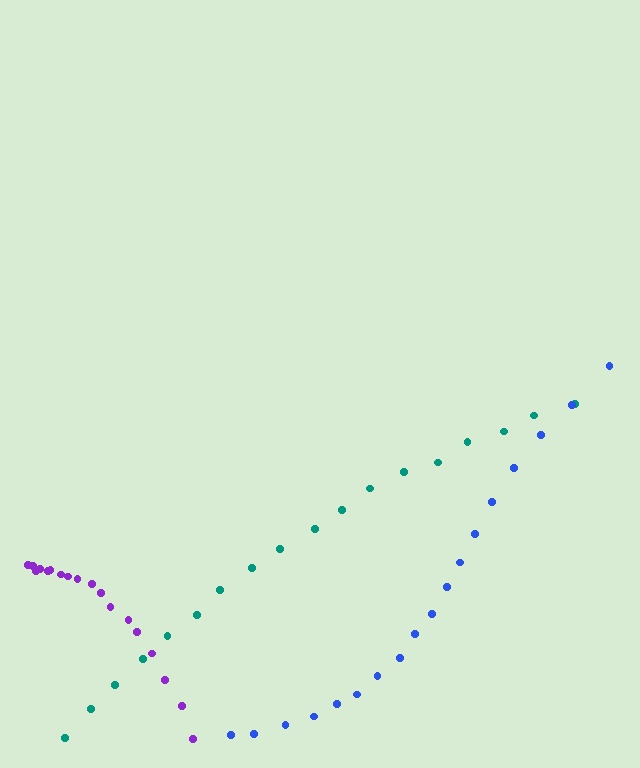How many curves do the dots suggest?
There are 3 distinct paths.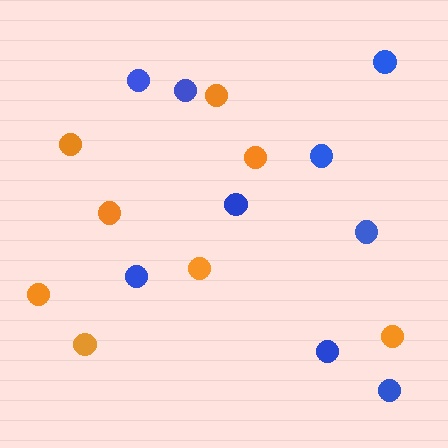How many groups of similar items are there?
There are 2 groups: one group of blue circles (9) and one group of orange circles (8).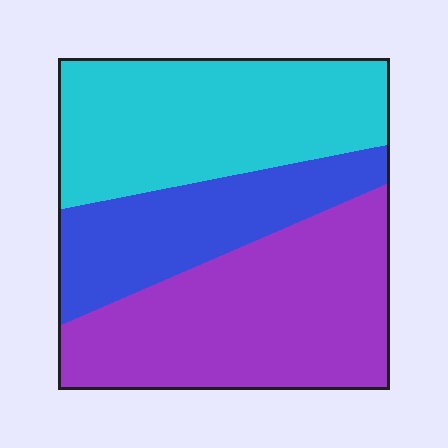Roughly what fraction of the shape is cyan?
Cyan takes up about three eighths (3/8) of the shape.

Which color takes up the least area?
Blue, at roughly 25%.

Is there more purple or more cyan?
Purple.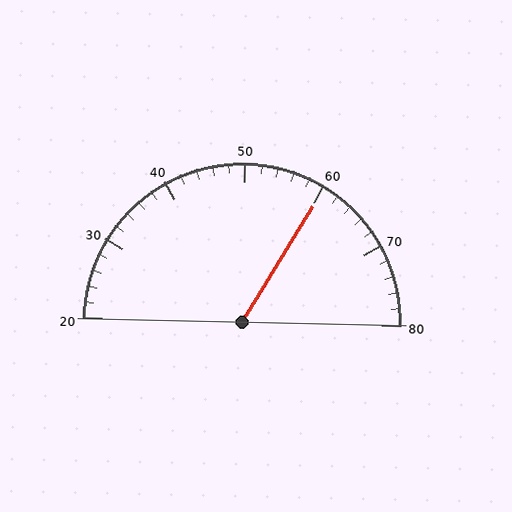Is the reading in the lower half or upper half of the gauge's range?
The reading is in the upper half of the range (20 to 80).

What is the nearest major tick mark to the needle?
The nearest major tick mark is 60.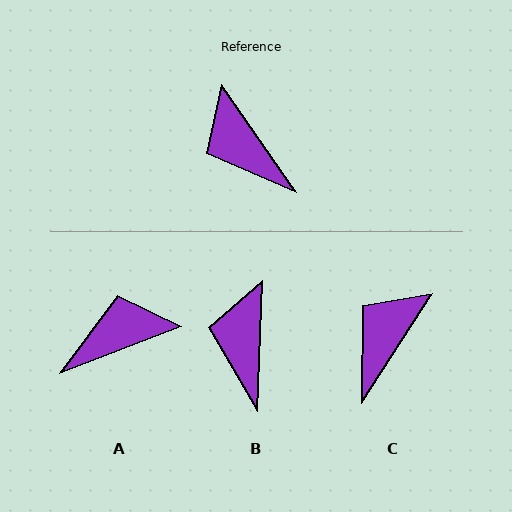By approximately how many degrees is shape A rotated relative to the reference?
Approximately 104 degrees clockwise.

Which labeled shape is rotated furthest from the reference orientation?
A, about 104 degrees away.